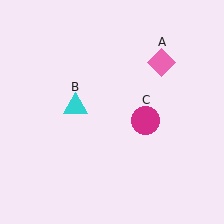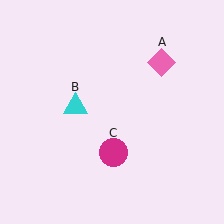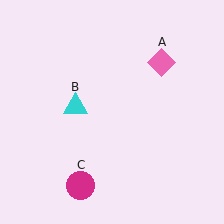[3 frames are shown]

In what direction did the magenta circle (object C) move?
The magenta circle (object C) moved down and to the left.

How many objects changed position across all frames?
1 object changed position: magenta circle (object C).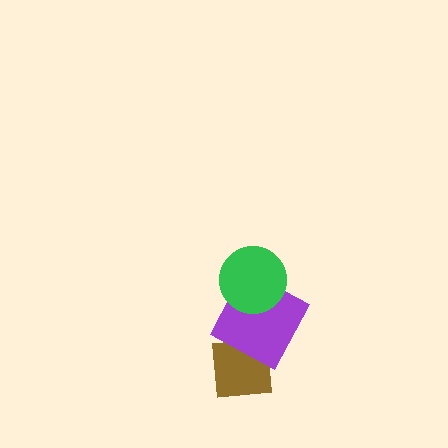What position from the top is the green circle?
The green circle is 1st from the top.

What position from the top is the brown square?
The brown square is 3rd from the top.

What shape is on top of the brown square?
The purple square is on top of the brown square.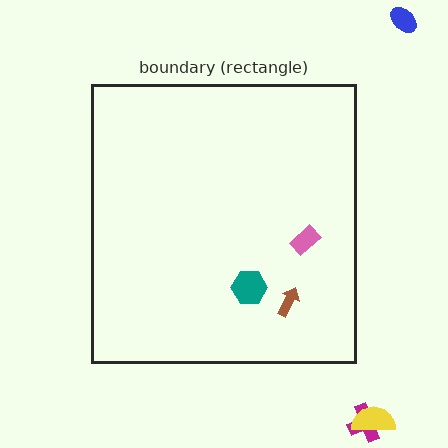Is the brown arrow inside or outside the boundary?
Inside.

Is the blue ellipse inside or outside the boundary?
Outside.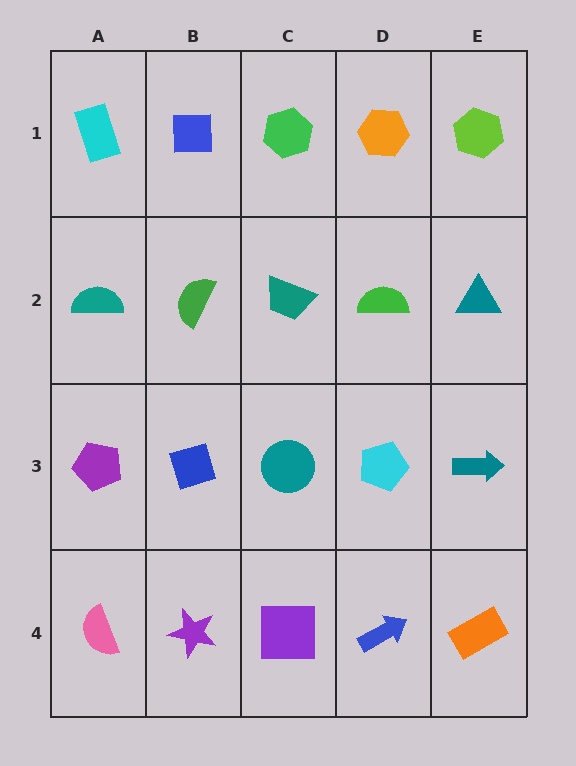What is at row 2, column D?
A green semicircle.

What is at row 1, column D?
An orange hexagon.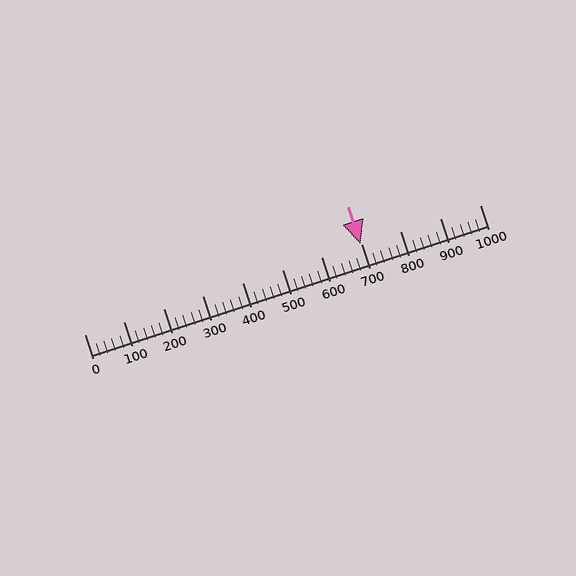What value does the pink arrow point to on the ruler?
The pink arrow points to approximately 699.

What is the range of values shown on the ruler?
The ruler shows values from 0 to 1000.